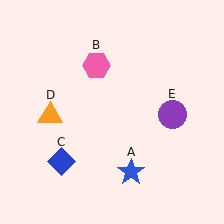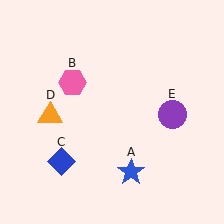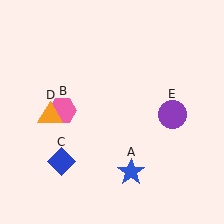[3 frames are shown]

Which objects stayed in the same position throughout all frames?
Blue star (object A) and blue diamond (object C) and orange triangle (object D) and purple circle (object E) remained stationary.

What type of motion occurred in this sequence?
The pink hexagon (object B) rotated counterclockwise around the center of the scene.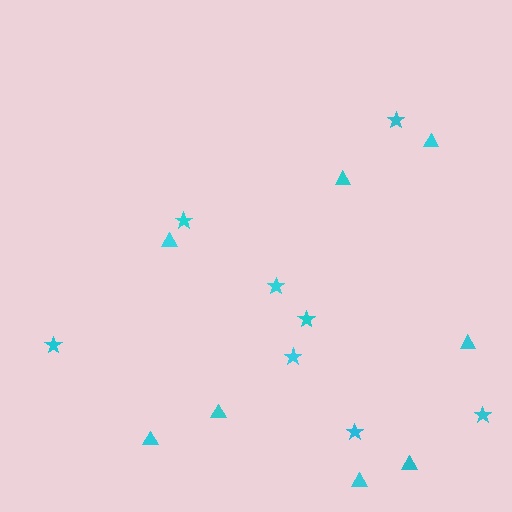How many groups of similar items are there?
There are 2 groups: one group of triangles (8) and one group of stars (8).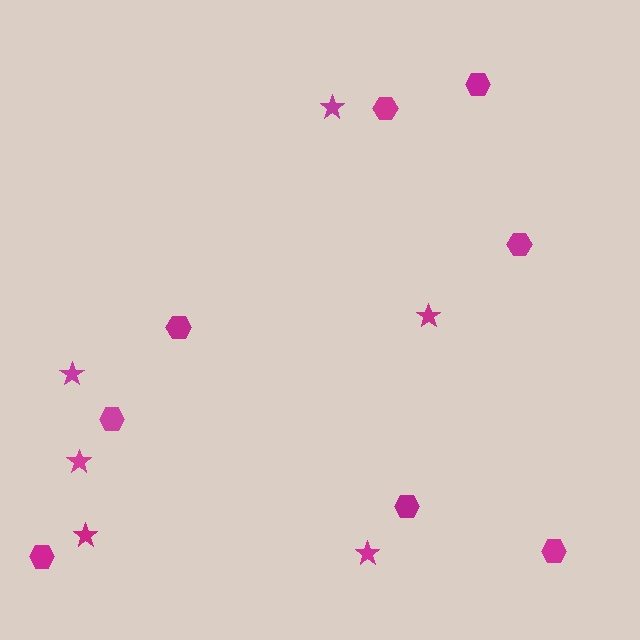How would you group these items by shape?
There are 2 groups: one group of hexagons (8) and one group of stars (6).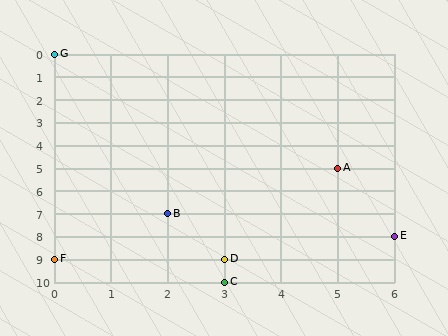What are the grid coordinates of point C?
Point C is at grid coordinates (3, 10).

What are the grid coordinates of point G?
Point G is at grid coordinates (0, 0).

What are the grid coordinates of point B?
Point B is at grid coordinates (2, 7).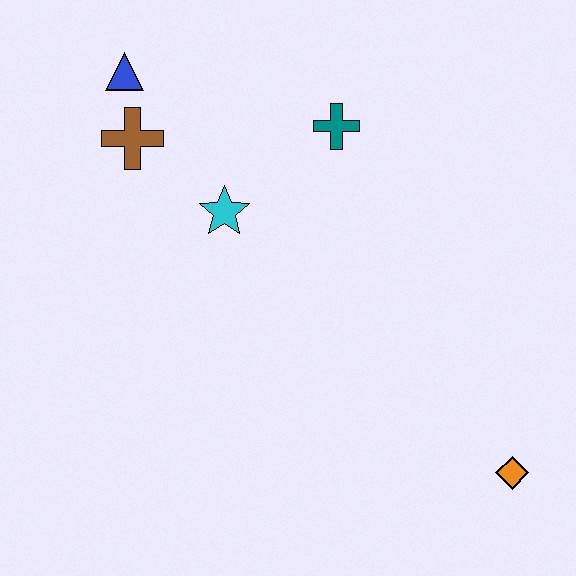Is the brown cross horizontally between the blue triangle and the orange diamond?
Yes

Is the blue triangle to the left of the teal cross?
Yes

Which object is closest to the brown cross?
The blue triangle is closest to the brown cross.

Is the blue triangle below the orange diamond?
No